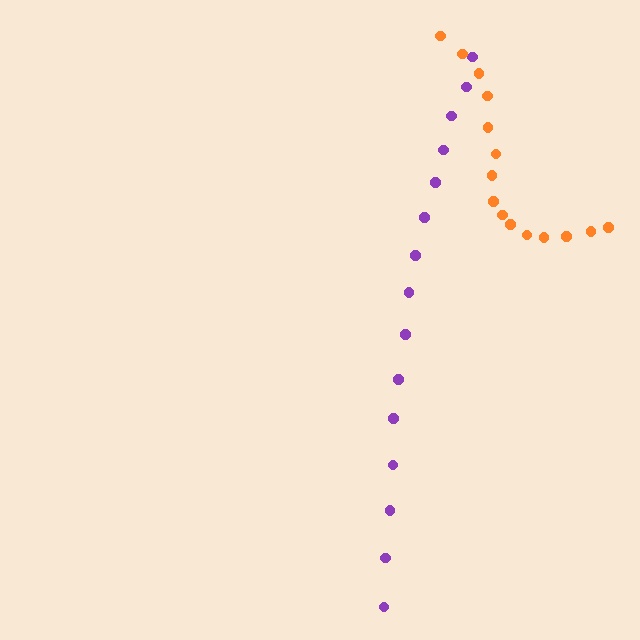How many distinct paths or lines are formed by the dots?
There are 2 distinct paths.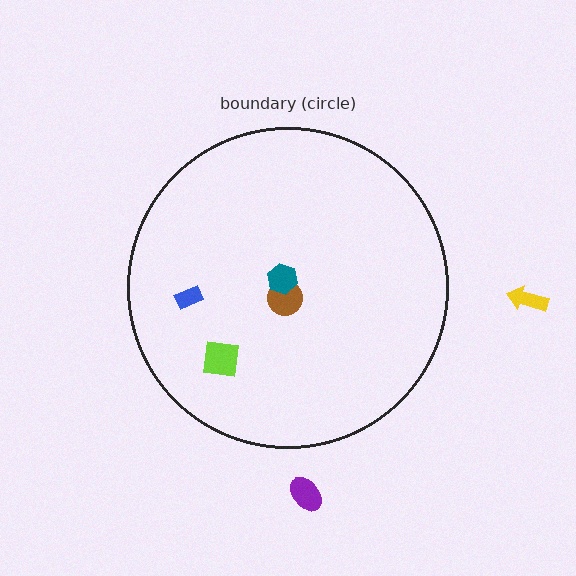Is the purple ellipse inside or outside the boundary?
Outside.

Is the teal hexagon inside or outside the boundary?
Inside.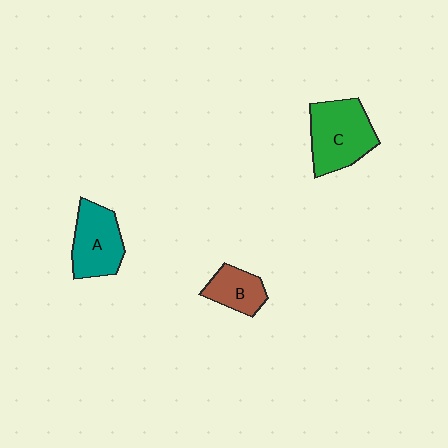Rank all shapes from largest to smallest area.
From largest to smallest: C (green), A (teal), B (brown).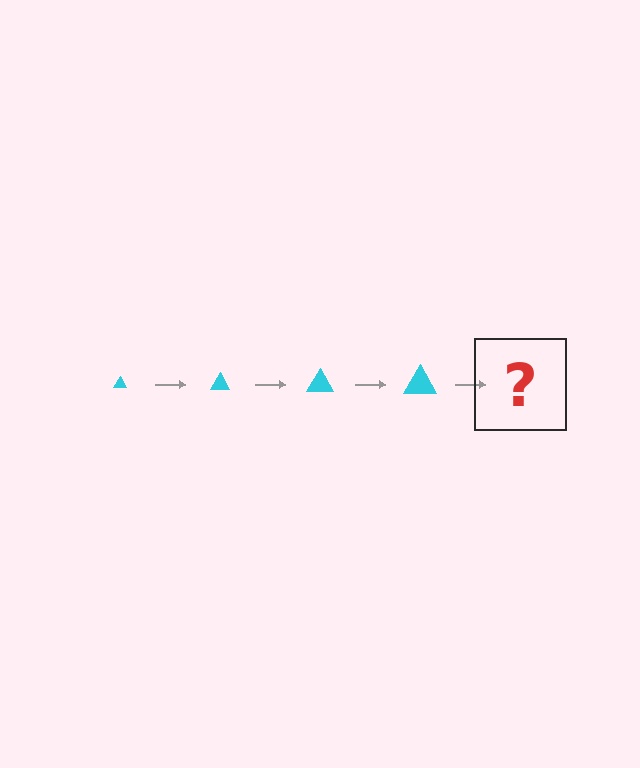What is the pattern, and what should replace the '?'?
The pattern is that the triangle gets progressively larger each step. The '?' should be a cyan triangle, larger than the previous one.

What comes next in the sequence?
The next element should be a cyan triangle, larger than the previous one.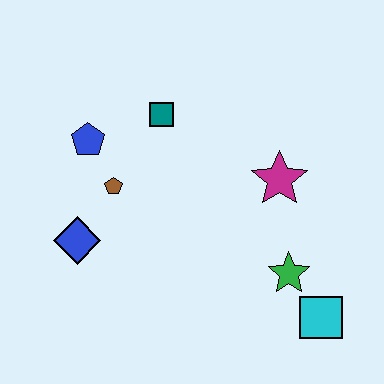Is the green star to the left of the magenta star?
No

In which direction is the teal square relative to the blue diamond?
The teal square is above the blue diamond.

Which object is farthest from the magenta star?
The blue diamond is farthest from the magenta star.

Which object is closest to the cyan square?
The green star is closest to the cyan square.